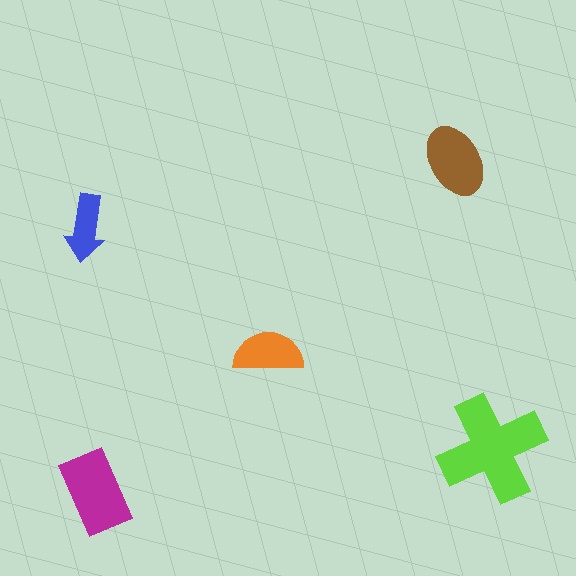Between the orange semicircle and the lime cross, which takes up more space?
The lime cross.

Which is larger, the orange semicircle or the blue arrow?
The orange semicircle.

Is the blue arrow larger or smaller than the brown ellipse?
Smaller.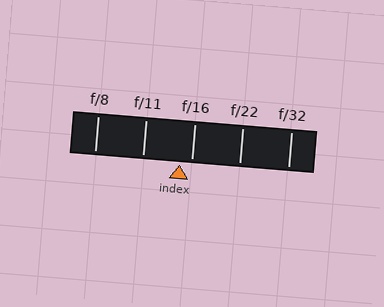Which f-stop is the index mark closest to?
The index mark is closest to f/16.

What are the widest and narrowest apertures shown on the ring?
The widest aperture shown is f/8 and the narrowest is f/32.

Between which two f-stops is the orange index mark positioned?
The index mark is between f/11 and f/16.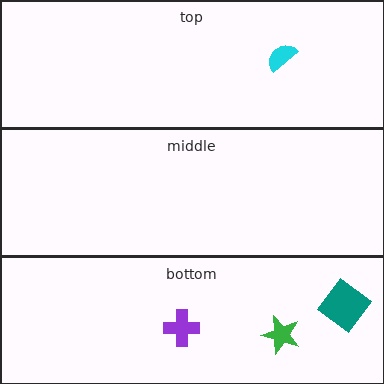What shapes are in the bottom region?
The purple cross, the teal diamond, the green star.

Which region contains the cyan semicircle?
The top region.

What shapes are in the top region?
The cyan semicircle.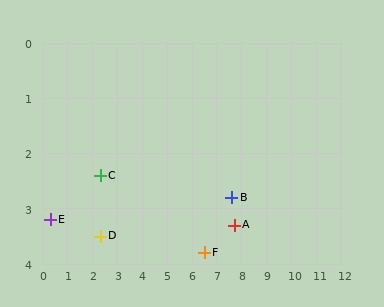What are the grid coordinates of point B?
Point B is at approximately (7.6, 2.8).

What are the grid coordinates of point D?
Point D is at approximately (2.3, 3.5).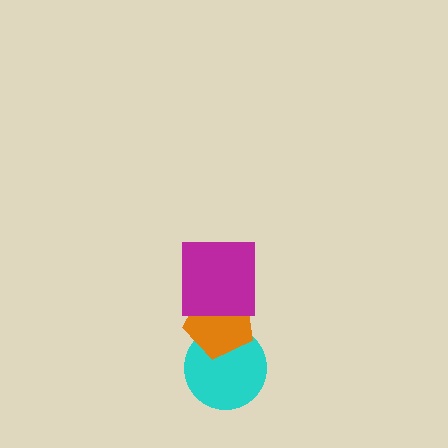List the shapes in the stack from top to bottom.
From top to bottom: the magenta square, the orange pentagon, the cyan circle.